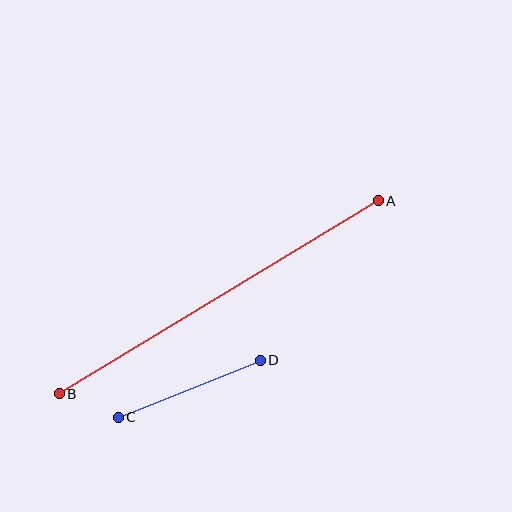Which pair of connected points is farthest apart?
Points A and B are farthest apart.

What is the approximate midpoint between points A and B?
The midpoint is at approximately (219, 297) pixels.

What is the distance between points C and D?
The distance is approximately 153 pixels.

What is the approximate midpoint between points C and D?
The midpoint is at approximately (189, 389) pixels.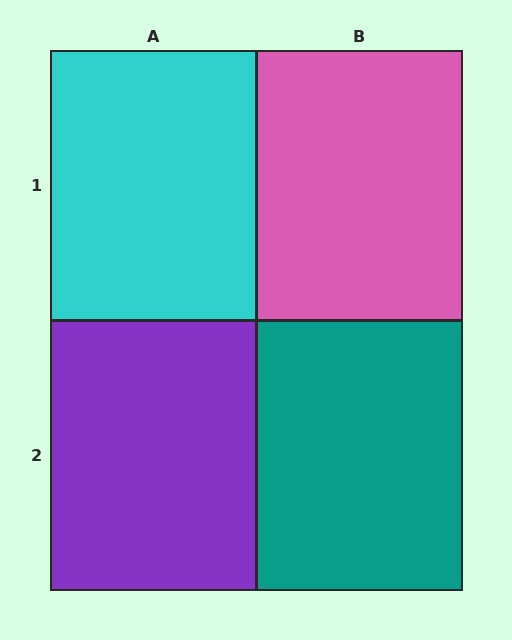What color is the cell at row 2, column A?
Purple.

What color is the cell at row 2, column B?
Teal.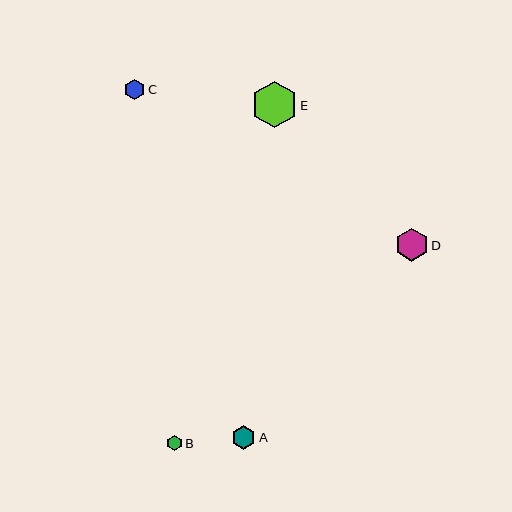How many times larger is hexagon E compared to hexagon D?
Hexagon E is approximately 1.4 times the size of hexagon D.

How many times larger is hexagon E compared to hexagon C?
Hexagon E is approximately 2.3 times the size of hexagon C.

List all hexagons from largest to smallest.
From largest to smallest: E, D, A, C, B.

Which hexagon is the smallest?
Hexagon B is the smallest with a size of approximately 15 pixels.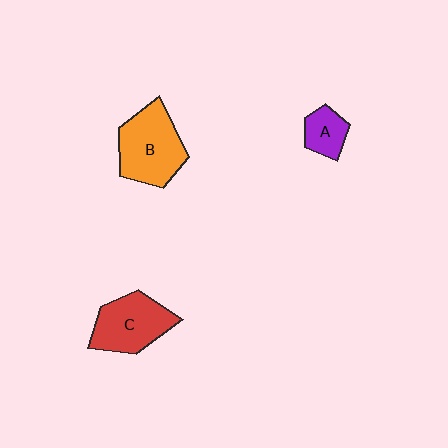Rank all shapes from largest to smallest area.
From largest to smallest: B (orange), C (red), A (purple).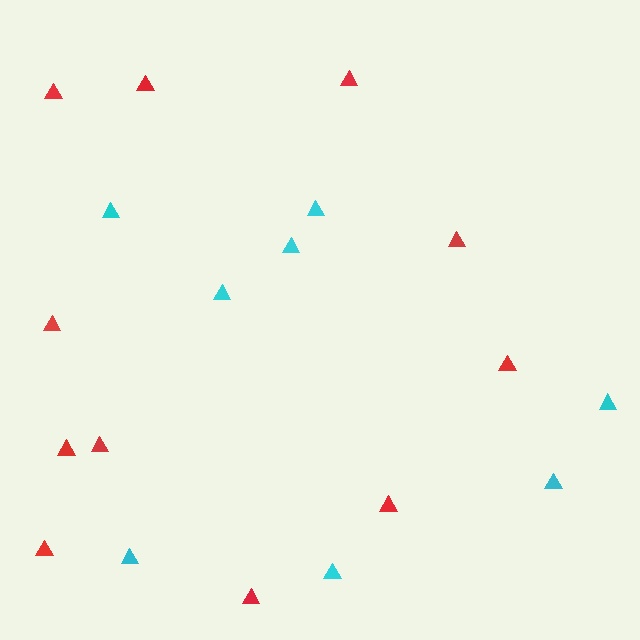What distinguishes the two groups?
There are 2 groups: one group of cyan triangles (8) and one group of red triangles (11).